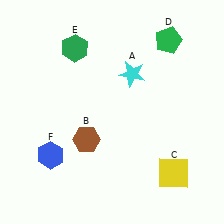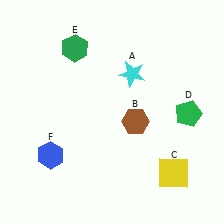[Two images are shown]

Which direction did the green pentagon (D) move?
The green pentagon (D) moved down.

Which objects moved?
The objects that moved are: the brown hexagon (B), the green pentagon (D).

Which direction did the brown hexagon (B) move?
The brown hexagon (B) moved right.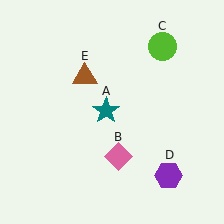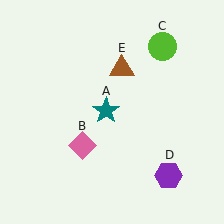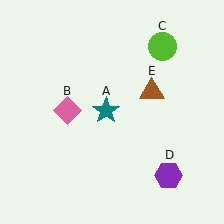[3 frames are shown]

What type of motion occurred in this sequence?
The pink diamond (object B), brown triangle (object E) rotated clockwise around the center of the scene.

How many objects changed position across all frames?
2 objects changed position: pink diamond (object B), brown triangle (object E).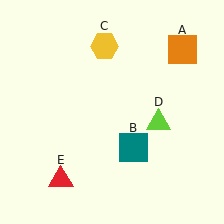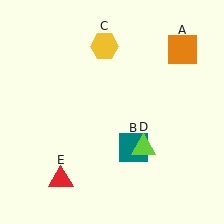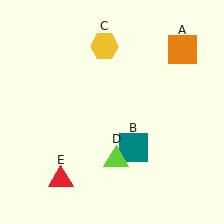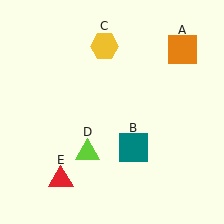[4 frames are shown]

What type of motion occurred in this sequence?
The lime triangle (object D) rotated clockwise around the center of the scene.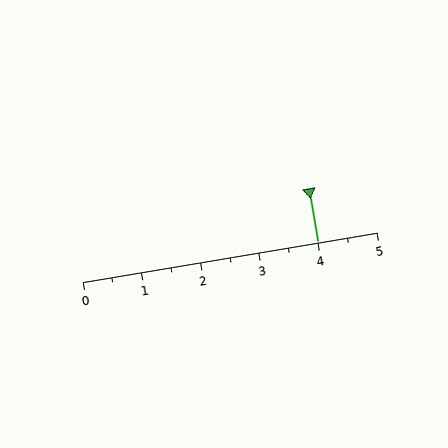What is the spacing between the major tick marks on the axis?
The major ticks are spaced 1 apart.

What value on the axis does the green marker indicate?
The marker indicates approximately 4.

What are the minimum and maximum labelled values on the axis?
The axis runs from 0 to 5.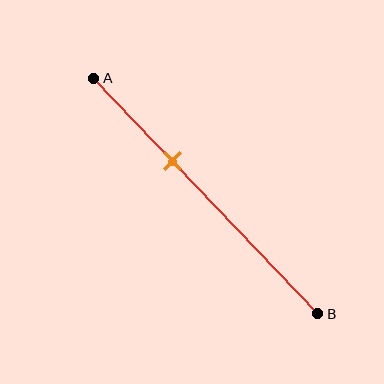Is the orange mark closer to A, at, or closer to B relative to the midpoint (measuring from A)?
The orange mark is closer to point A than the midpoint of segment AB.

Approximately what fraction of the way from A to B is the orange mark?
The orange mark is approximately 35% of the way from A to B.